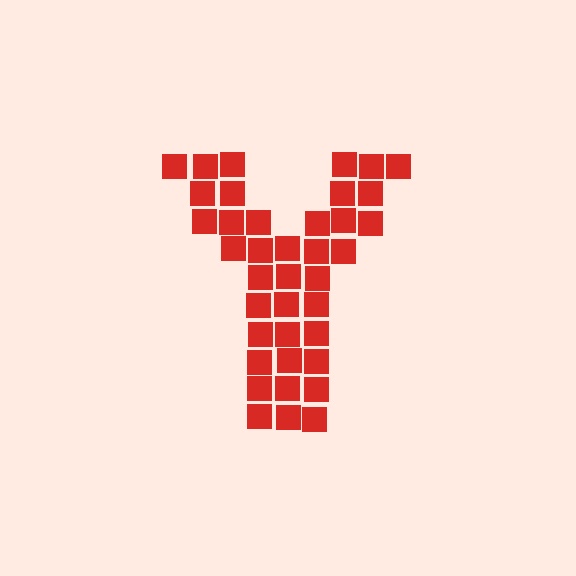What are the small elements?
The small elements are squares.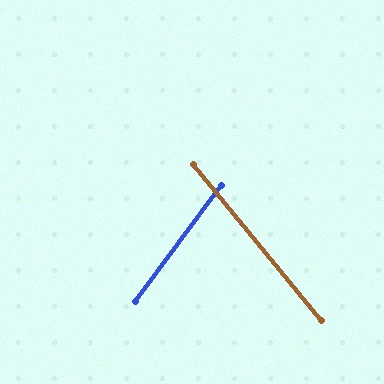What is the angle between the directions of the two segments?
Approximately 76 degrees.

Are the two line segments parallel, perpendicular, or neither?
Neither parallel nor perpendicular — they differ by about 76°.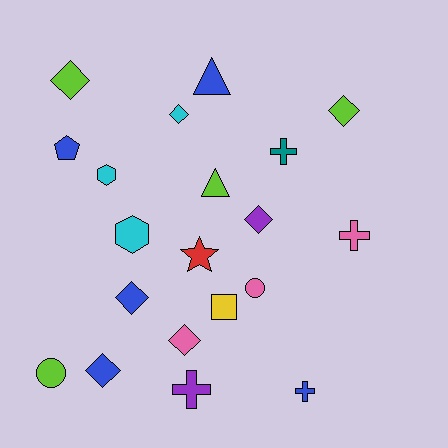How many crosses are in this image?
There are 4 crosses.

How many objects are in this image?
There are 20 objects.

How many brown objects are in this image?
There are no brown objects.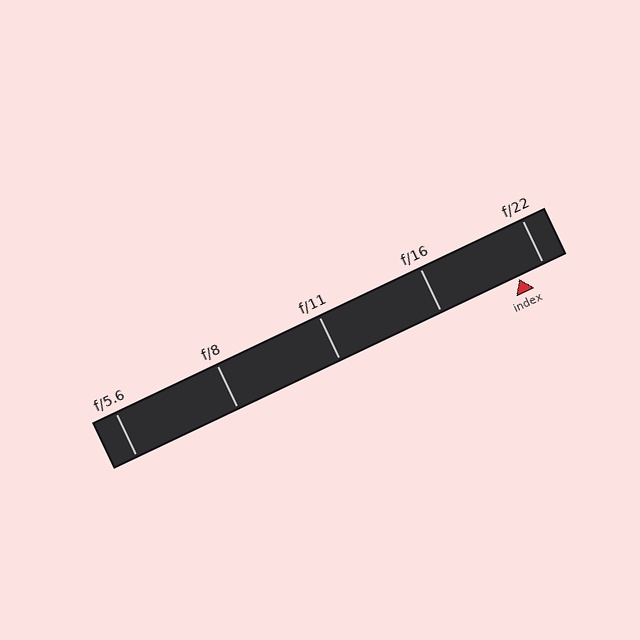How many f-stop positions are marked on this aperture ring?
There are 5 f-stop positions marked.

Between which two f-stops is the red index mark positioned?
The index mark is between f/16 and f/22.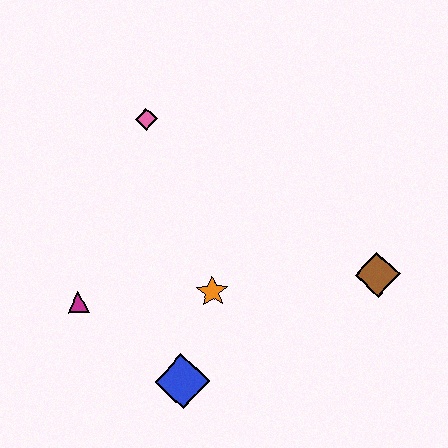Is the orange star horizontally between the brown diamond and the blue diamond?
Yes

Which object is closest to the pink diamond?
The orange star is closest to the pink diamond.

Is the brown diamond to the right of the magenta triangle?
Yes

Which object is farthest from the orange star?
The pink diamond is farthest from the orange star.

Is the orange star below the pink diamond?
Yes